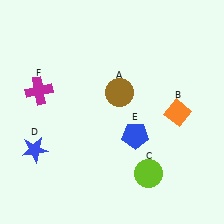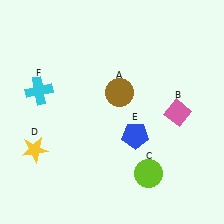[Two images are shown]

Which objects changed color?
B changed from orange to pink. D changed from blue to yellow. F changed from magenta to cyan.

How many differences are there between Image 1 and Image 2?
There are 3 differences between the two images.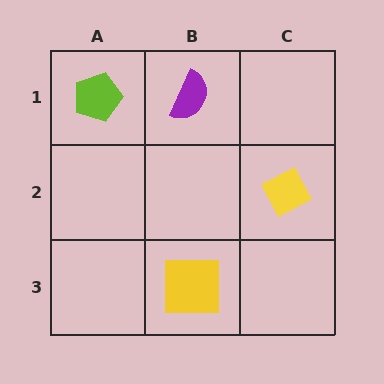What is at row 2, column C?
A yellow diamond.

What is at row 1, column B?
A purple semicircle.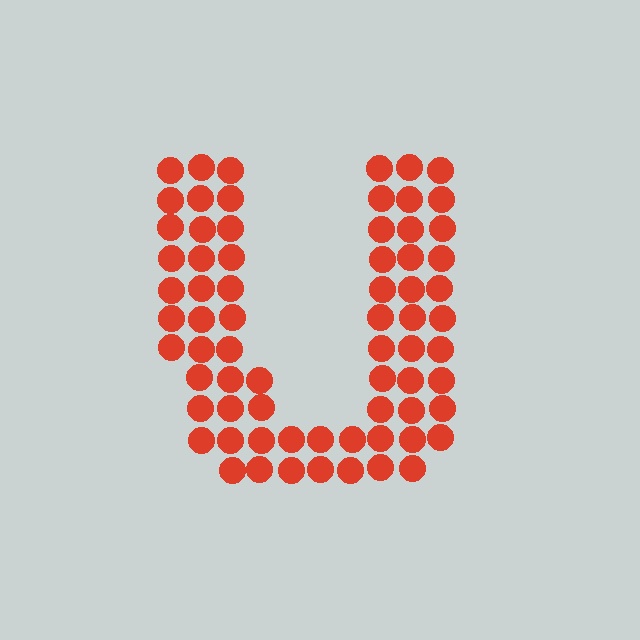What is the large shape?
The large shape is the letter U.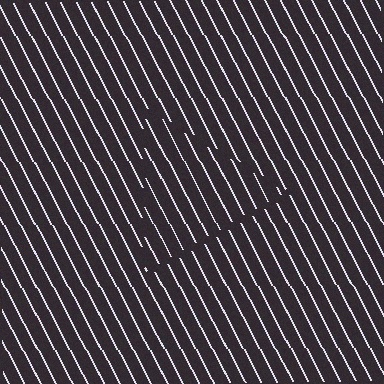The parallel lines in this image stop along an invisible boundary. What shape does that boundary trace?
An illusory triangle. The interior of the shape contains the same grating, shifted by half a period — the contour is defined by the phase discontinuity where line-ends from the inner and outer gratings abut.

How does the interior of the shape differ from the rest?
The interior of the shape contains the same grating, shifted by half a period — the contour is defined by the phase discontinuity where line-ends from the inner and outer gratings abut.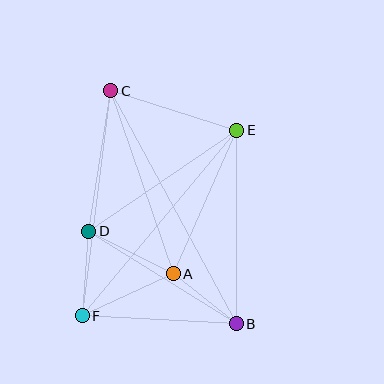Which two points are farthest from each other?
Points B and C are farthest from each other.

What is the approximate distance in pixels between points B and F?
The distance between B and F is approximately 154 pixels.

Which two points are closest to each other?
Points A and B are closest to each other.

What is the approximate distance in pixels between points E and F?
The distance between E and F is approximately 241 pixels.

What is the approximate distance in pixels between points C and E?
The distance between C and E is approximately 132 pixels.